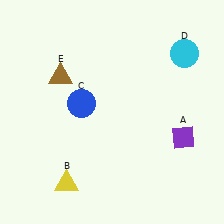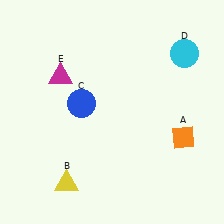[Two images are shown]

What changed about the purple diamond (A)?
In Image 1, A is purple. In Image 2, it changed to orange.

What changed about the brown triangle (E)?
In Image 1, E is brown. In Image 2, it changed to magenta.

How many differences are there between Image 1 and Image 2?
There are 2 differences between the two images.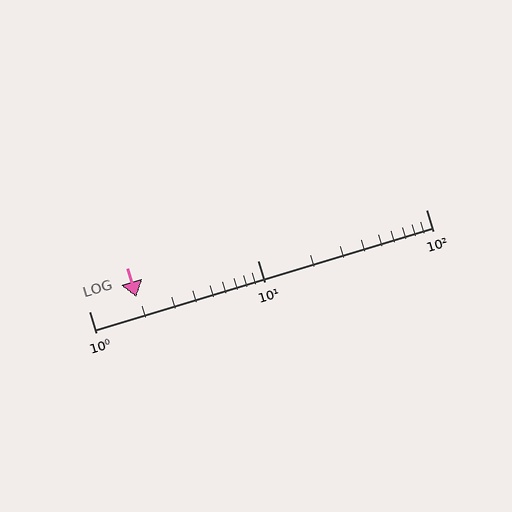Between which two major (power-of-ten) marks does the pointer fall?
The pointer is between 1 and 10.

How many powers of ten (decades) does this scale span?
The scale spans 2 decades, from 1 to 100.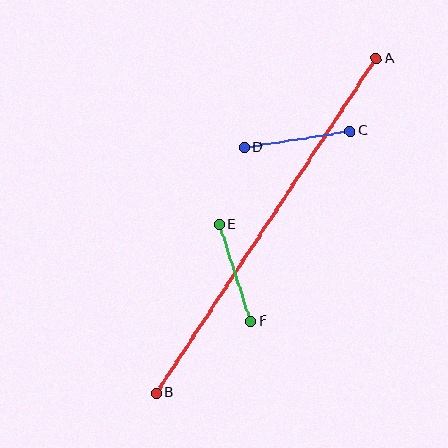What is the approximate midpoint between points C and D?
The midpoint is at approximately (297, 139) pixels.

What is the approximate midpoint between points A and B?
The midpoint is at approximately (266, 226) pixels.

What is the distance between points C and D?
The distance is approximately 108 pixels.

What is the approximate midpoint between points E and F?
The midpoint is at approximately (235, 273) pixels.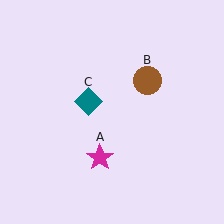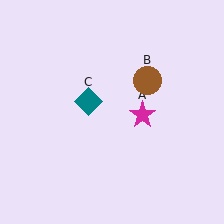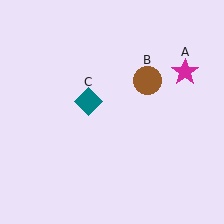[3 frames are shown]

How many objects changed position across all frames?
1 object changed position: magenta star (object A).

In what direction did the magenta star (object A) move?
The magenta star (object A) moved up and to the right.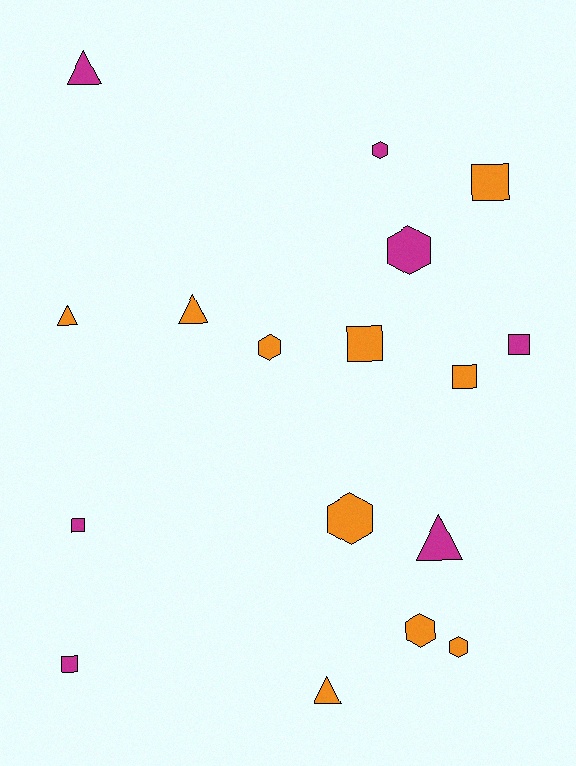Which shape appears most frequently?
Hexagon, with 6 objects.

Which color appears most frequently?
Orange, with 10 objects.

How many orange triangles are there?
There are 3 orange triangles.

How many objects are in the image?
There are 17 objects.